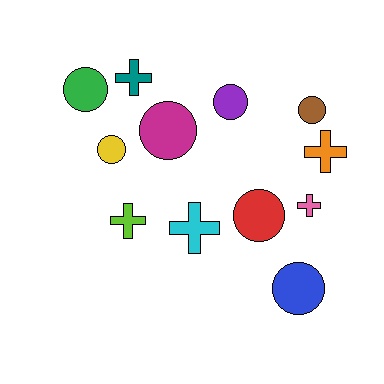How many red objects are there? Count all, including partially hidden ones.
There is 1 red object.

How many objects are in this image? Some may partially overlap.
There are 12 objects.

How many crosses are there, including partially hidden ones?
There are 5 crosses.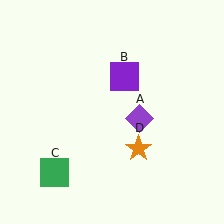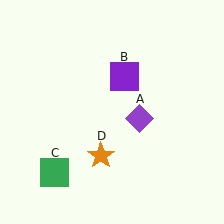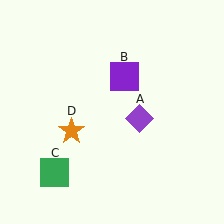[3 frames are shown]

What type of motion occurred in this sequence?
The orange star (object D) rotated clockwise around the center of the scene.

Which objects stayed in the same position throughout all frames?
Purple diamond (object A) and purple square (object B) and green square (object C) remained stationary.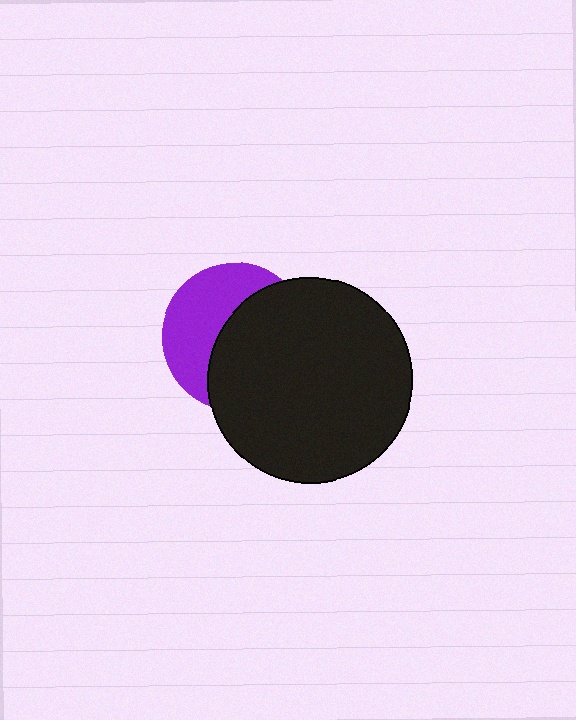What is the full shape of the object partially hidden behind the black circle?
The partially hidden object is a purple circle.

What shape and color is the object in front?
The object in front is a black circle.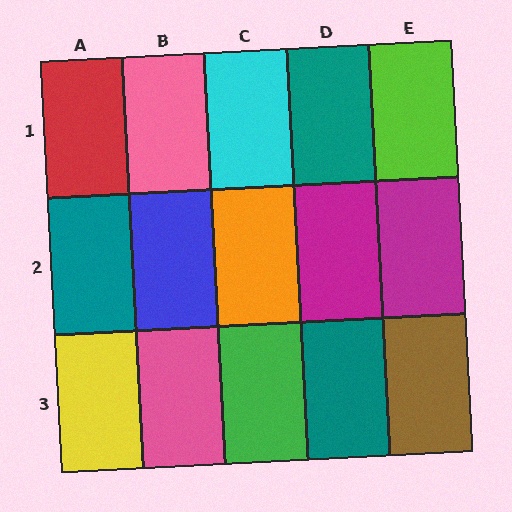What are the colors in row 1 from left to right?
Red, pink, cyan, teal, lime.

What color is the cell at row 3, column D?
Teal.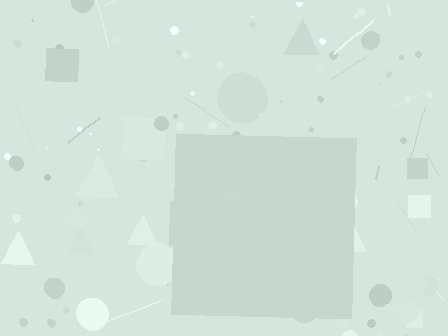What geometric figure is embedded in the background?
A square is embedded in the background.